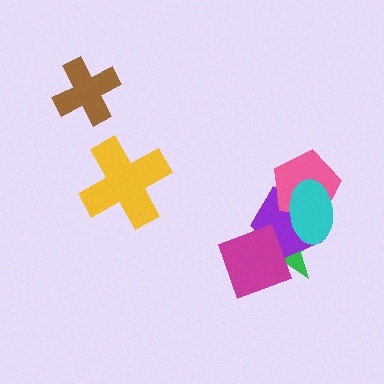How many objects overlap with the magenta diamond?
2 objects overlap with the magenta diamond.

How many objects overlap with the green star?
4 objects overlap with the green star.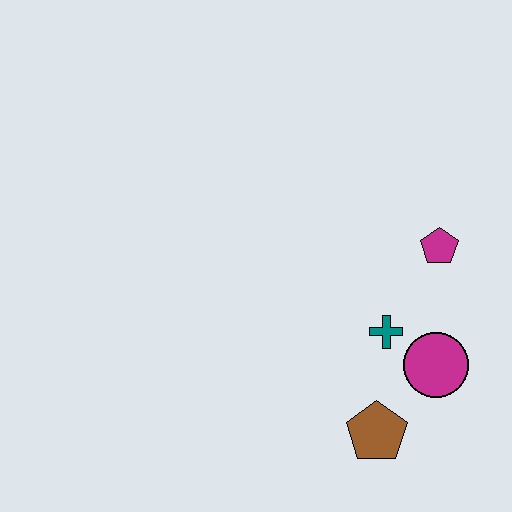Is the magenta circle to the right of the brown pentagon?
Yes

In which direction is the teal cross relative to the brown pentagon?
The teal cross is above the brown pentagon.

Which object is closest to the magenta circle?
The teal cross is closest to the magenta circle.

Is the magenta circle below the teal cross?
Yes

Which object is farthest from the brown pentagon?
The magenta pentagon is farthest from the brown pentagon.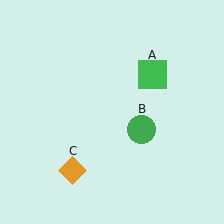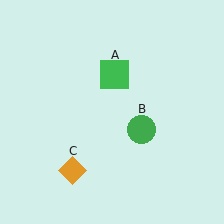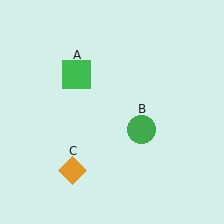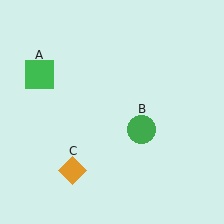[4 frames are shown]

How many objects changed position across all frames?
1 object changed position: green square (object A).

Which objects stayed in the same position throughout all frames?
Green circle (object B) and orange diamond (object C) remained stationary.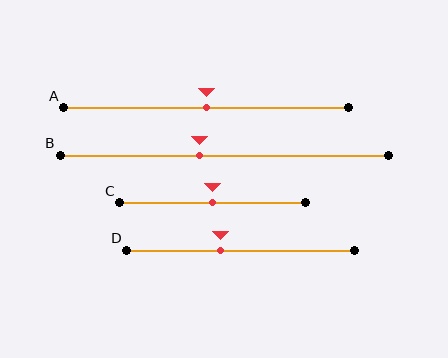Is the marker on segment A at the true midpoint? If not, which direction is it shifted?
Yes, the marker on segment A is at the true midpoint.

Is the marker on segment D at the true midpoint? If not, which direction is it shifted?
No, the marker on segment D is shifted to the left by about 8% of the segment length.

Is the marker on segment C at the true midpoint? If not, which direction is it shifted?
Yes, the marker on segment C is at the true midpoint.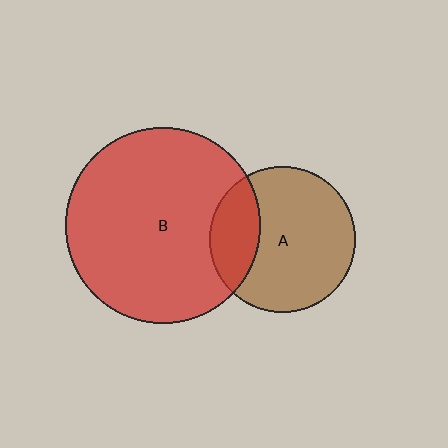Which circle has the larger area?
Circle B (red).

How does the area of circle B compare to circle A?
Approximately 1.8 times.